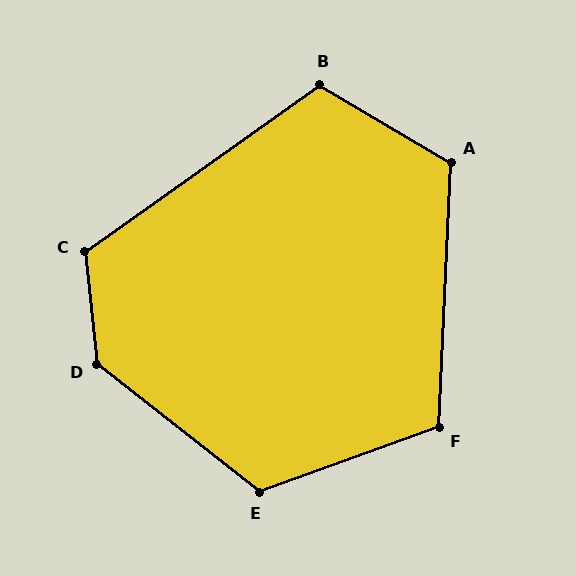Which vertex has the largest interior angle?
D, at approximately 134 degrees.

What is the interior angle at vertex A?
Approximately 118 degrees (obtuse).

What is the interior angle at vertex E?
Approximately 122 degrees (obtuse).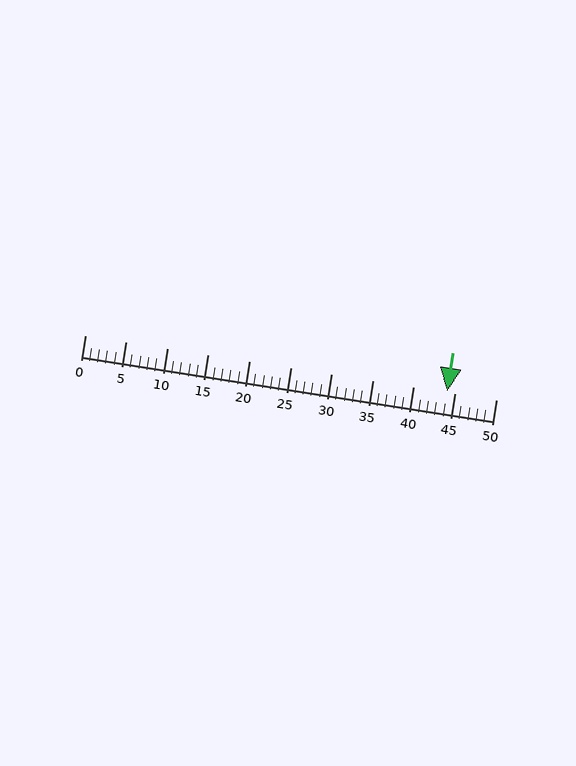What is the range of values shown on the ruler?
The ruler shows values from 0 to 50.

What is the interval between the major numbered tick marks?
The major tick marks are spaced 5 units apart.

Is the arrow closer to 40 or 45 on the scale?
The arrow is closer to 45.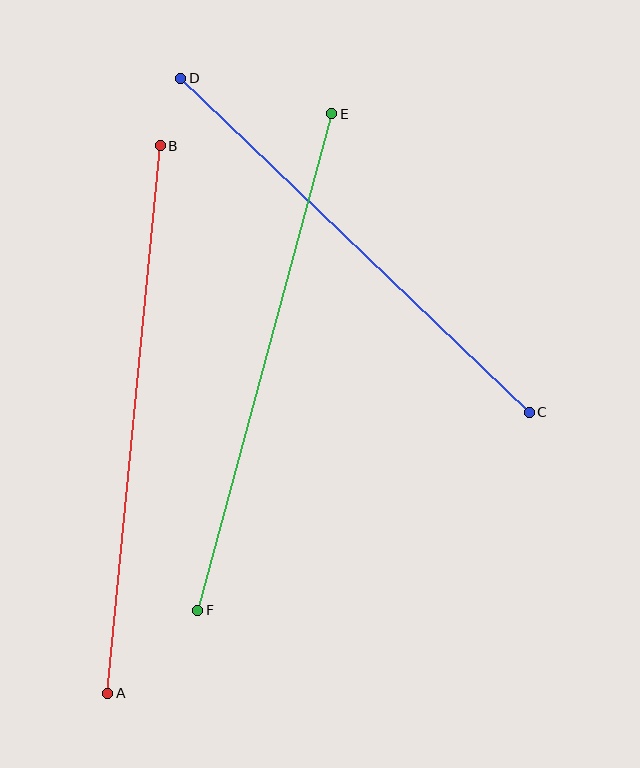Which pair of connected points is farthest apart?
Points A and B are farthest apart.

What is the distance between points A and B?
The distance is approximately 550 pixels.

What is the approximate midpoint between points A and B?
The midpoint is at approximately (134, 420) pixels.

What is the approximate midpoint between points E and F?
The midpoint is at approximately (265, 362) pixels.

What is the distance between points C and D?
The distance is approximately 483 pixels.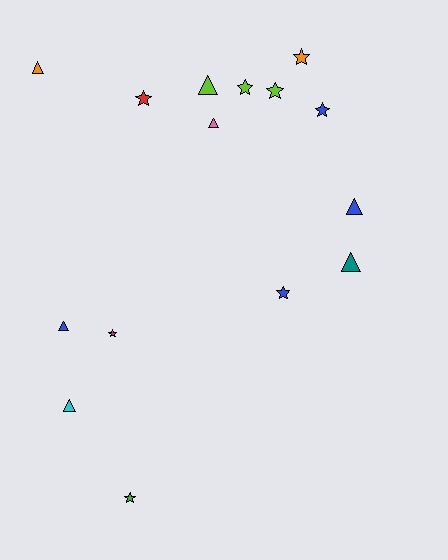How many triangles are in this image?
There are 7 triangles.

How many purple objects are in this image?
There are no purple objects.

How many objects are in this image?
There are 15 objects.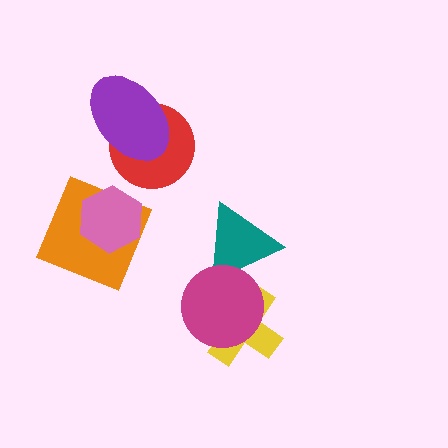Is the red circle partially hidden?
Yes, it is partially covered by another shape.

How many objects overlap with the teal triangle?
1 object overlaps with the teal triangle.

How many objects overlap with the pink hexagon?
1 object overlaps with the pink hexagon.